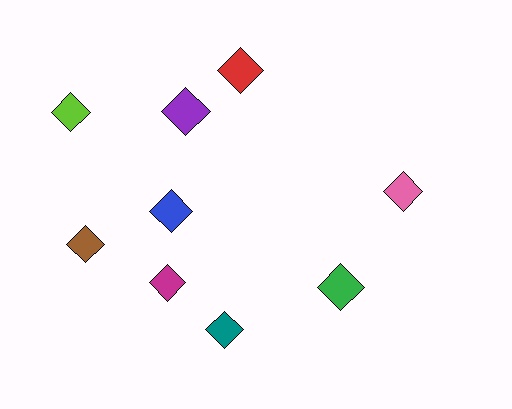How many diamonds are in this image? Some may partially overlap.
There are 9 diamonds.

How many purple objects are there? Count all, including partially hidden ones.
There is 1 purple object.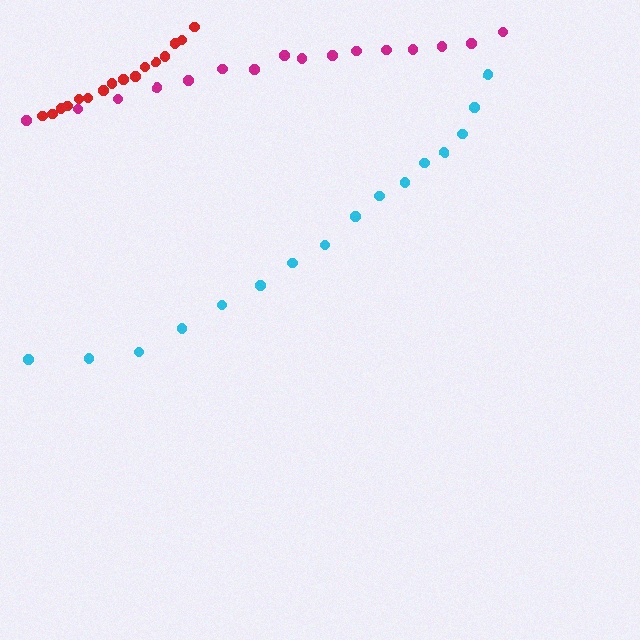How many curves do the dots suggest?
There are 3 distinct paths.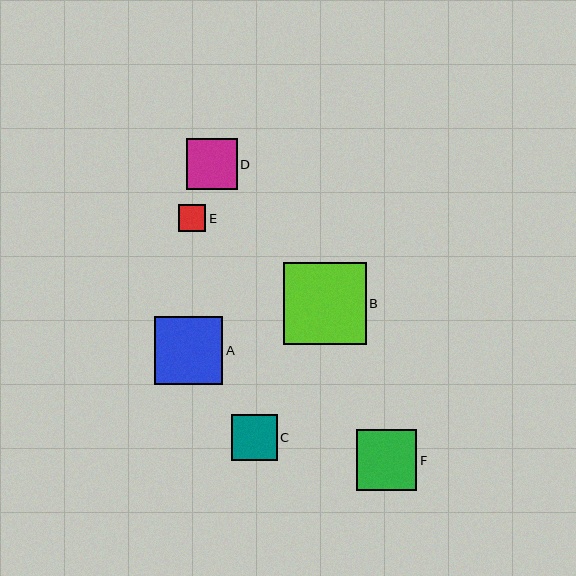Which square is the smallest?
Square E is the smallest with a size of approximately 28 pixels.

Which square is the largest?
Square B is the largest with a size of approximately 82 pixels.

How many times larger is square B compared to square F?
Square B is approximately 1.4 times the size of square F.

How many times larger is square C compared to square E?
Square C is approximately 1.7 times the size of square E.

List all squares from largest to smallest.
From largest to smallest: B, A, F, D, C, E.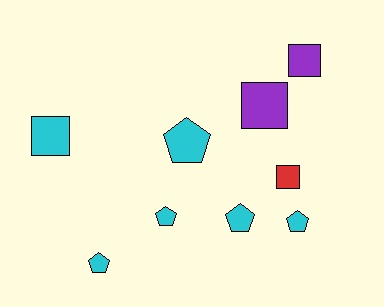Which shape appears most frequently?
Pentagon, with 5 objects.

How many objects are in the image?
There are 9 objects.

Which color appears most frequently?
Cyan, with 6 objects.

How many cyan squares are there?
There is 1 cyan square.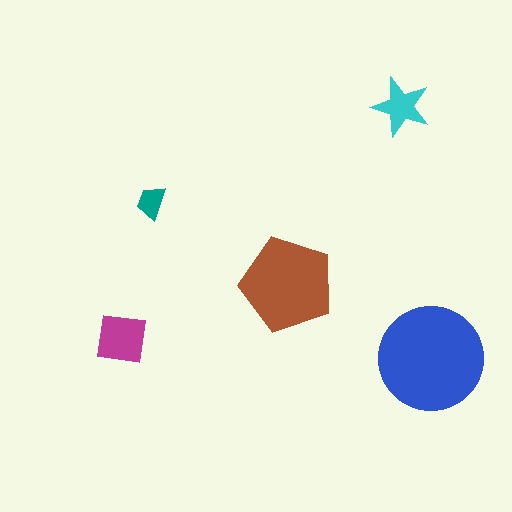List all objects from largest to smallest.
The blue circle, the brown pentagon, the magenta square, the cyan star, the teal trapezoid.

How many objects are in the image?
There are 5 objects in the image.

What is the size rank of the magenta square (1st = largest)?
3rd.